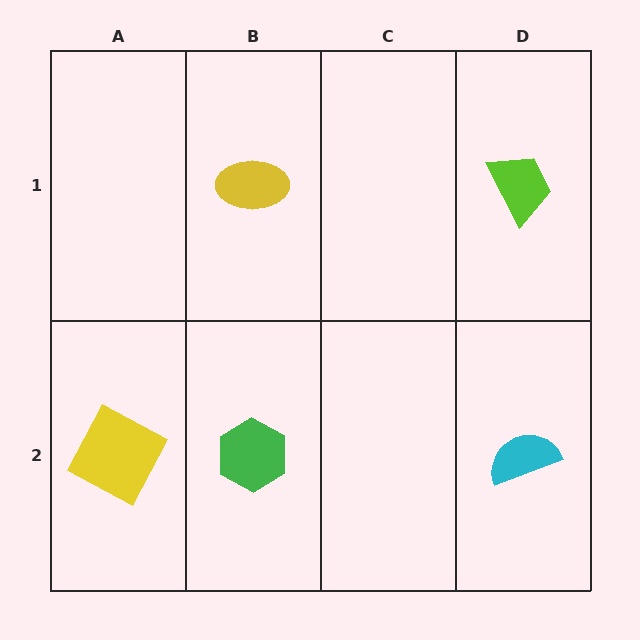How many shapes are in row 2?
3 shapes.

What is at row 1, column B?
A yellow ellipse.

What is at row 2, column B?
A green hexagon.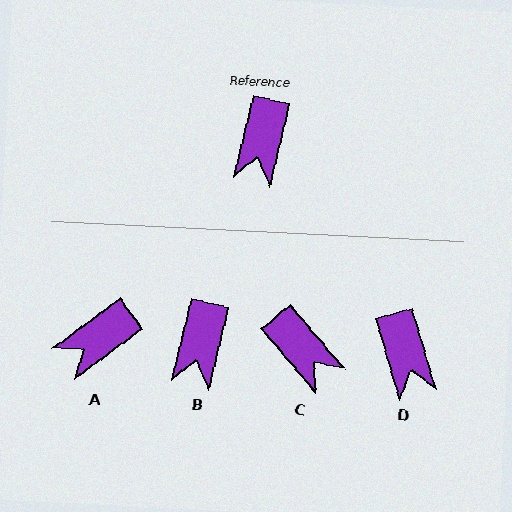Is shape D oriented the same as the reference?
No, it is off by about 30 degrees.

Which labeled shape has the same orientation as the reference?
B.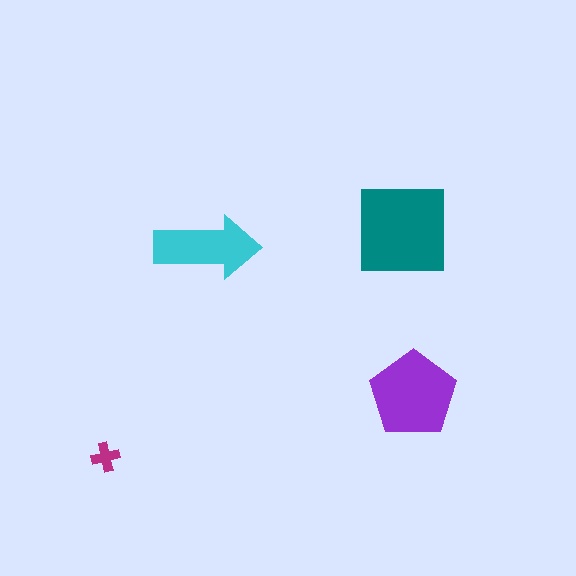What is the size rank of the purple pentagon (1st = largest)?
2nd.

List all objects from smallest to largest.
The magenta cross, the cyan arrow, the purple pentagon, the teal square.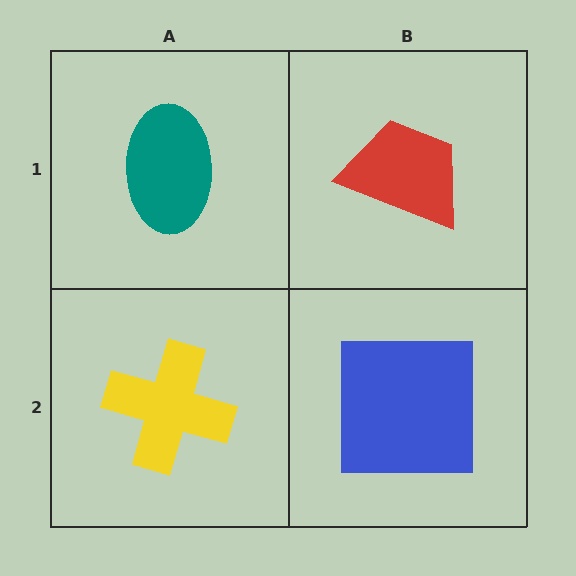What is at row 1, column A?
A teal ellipse.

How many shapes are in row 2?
2 shapes.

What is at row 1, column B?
A red trapezoid.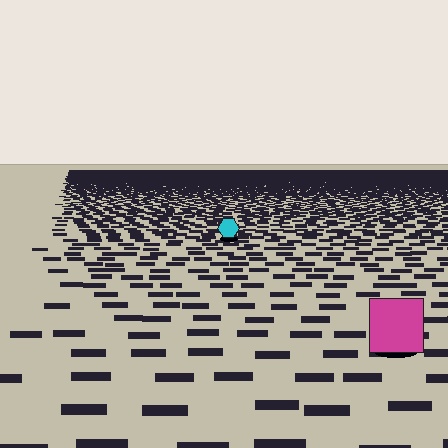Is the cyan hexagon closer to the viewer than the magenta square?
No. The magenta square is closer — you can tell from the texture gradient: the ground texture is coarser near it.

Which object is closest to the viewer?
The magenta square is closest. The texture marks near it are larger and more spread out.